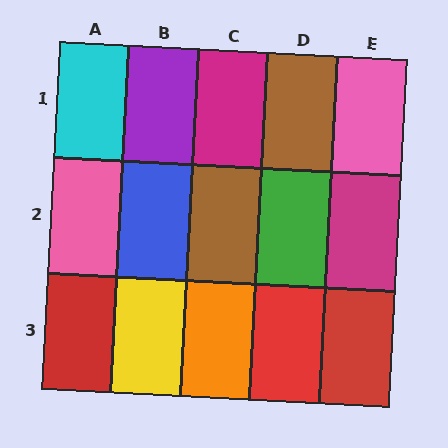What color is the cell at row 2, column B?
Blue.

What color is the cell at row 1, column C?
Magenta.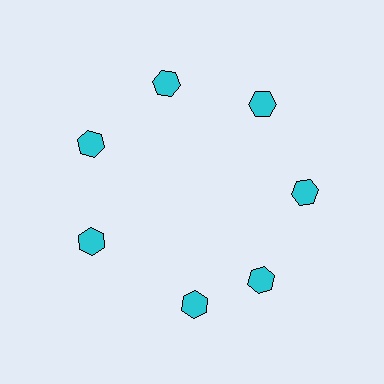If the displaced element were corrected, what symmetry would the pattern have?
It would have 7-fold rotational symmetry — the pattern would map onto itself every 51 degrees.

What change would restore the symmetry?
The symmetry would be restored by rotating it back into even spacing with its neighbors so that all 7 hexagons sit at equal angles and equal distance from the center.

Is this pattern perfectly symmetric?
No. The 7 cyan hexagons are arranged in a ring, but one element near the 6 o'clock position is rotated out of alignment along the ring, breaking the 7-fold rotational symmetry.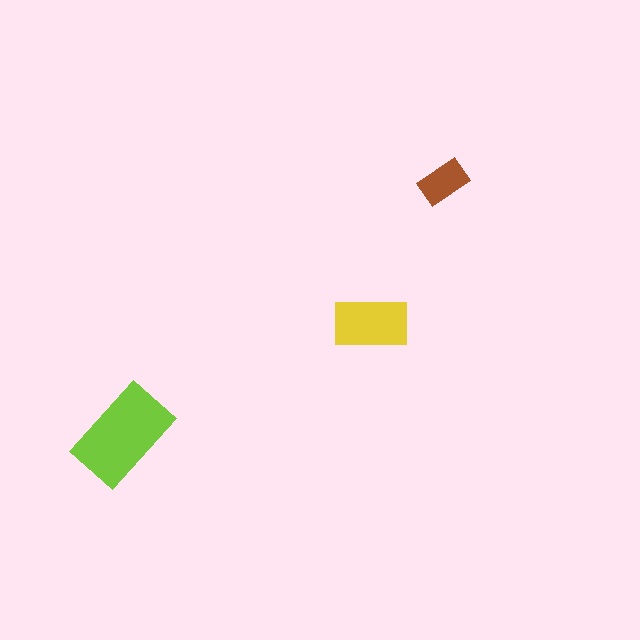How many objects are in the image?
There are 3 objects in the image.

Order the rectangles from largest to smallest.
the lime one, the yellow one, the brown one.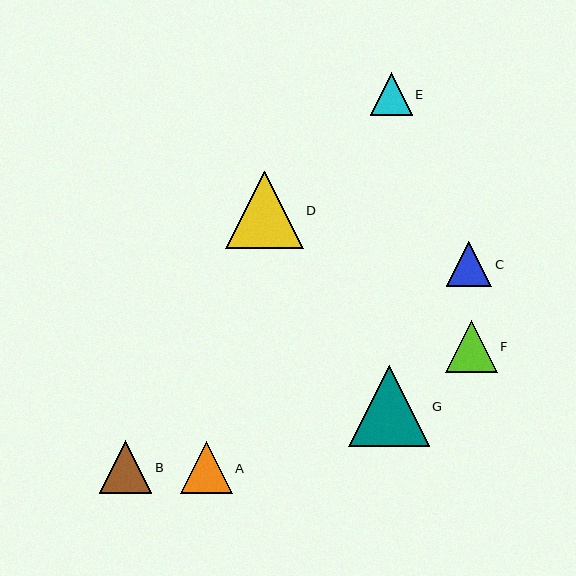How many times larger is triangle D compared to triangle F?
Triangle D is approximately 1.5 times the size of triangle F.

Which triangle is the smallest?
Triangle E is the smallest with a size of approximately 42 pixels.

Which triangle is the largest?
Triangle G is the largest with a size of approximately 81 pixels.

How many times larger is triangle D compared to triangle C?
Triangle D is approximately 1.7 times the size of triangle C.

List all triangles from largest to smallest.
From largest to smallest: G, D, B, A, F, C, E.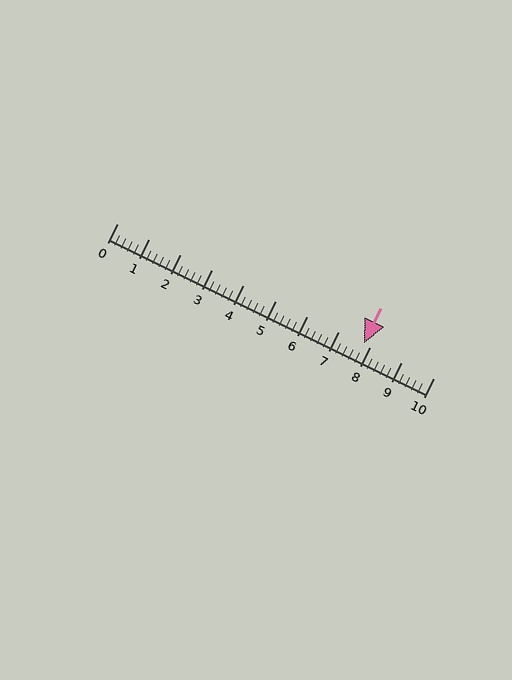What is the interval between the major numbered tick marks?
The major tick marks are spaced 1 units apart.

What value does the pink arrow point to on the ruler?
The pink arrow points to approximately 7.8.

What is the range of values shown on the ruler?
The ruler shows values from 0 to 10.